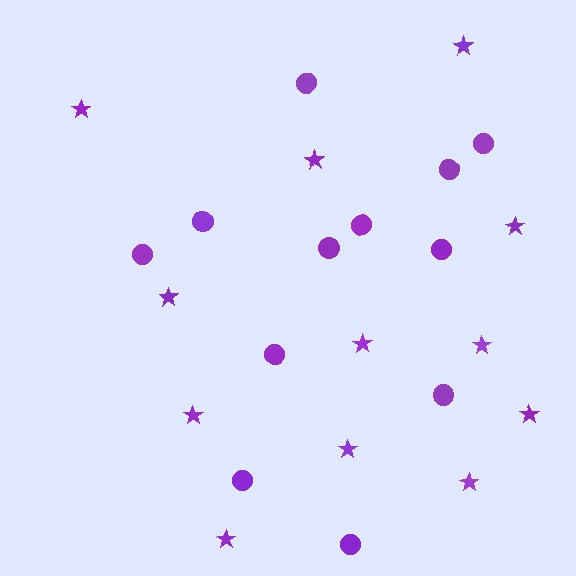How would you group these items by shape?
There are 2 groups: one group of stars (12) and one group of circles (12).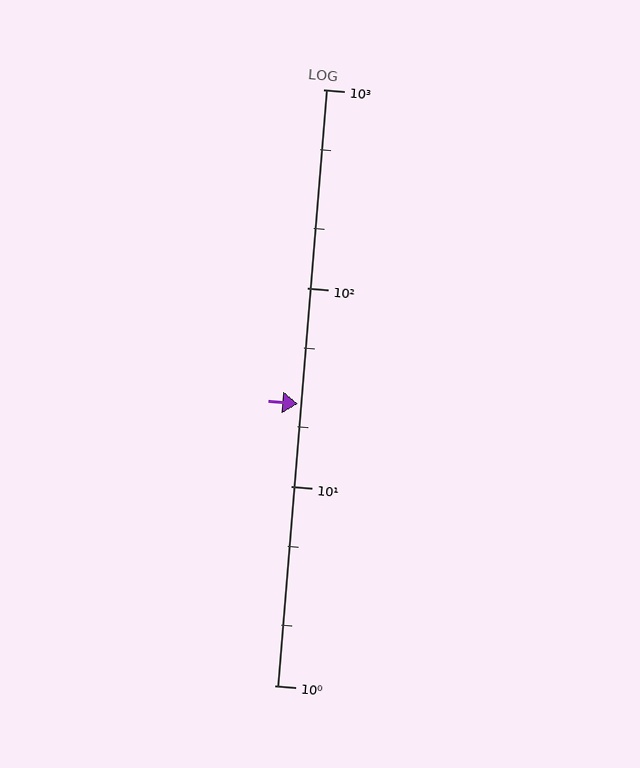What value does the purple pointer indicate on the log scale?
The pointer indicates approximately 26.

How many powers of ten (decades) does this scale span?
The scale spans 3 decades, from 1 to 1000.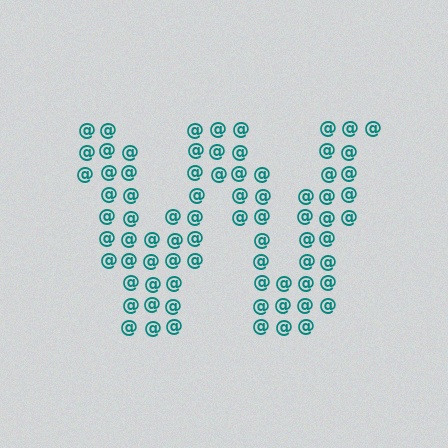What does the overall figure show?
The overall figure shows the letter W.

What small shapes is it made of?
It is made of small at signs.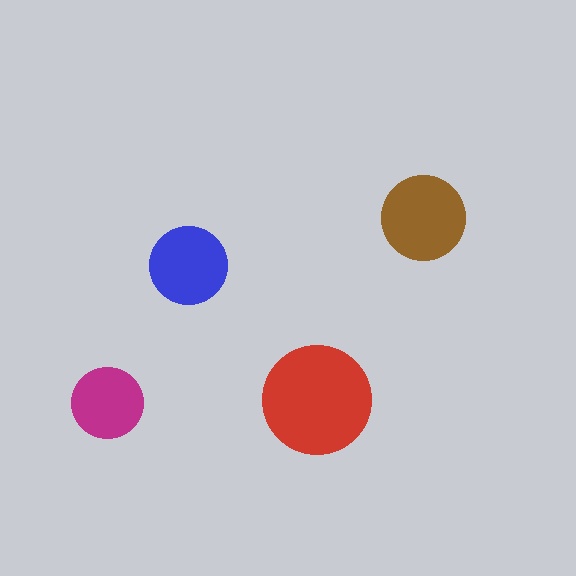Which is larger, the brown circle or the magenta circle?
The brown one.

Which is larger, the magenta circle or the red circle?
The red one.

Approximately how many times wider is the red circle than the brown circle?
About 1.5 times wider.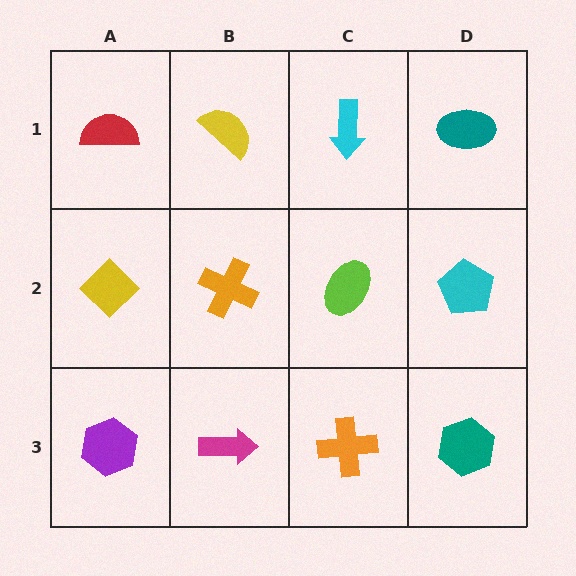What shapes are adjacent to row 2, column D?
A teal ellipse (row 1, column D), a teal hexagon (row 3, column D), a lime ellipse (row 2, column C).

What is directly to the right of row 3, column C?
A teal hexagon.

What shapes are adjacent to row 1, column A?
A yellow diamond (row 2, column A), a yellow semicircle (row 1, column B).